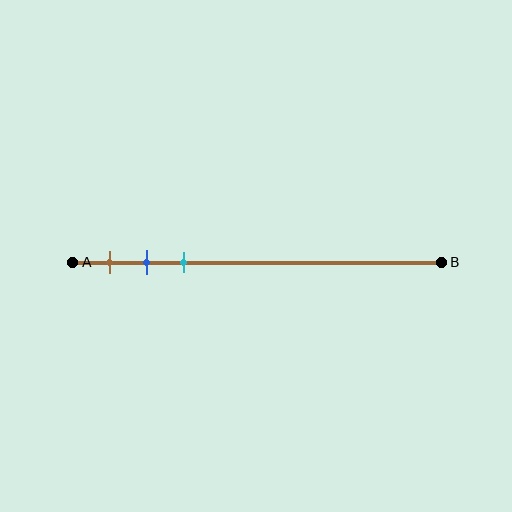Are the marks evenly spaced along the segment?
Yes, the marks are approximately evenly spaced.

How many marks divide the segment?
There are 3 marks dividing the segment.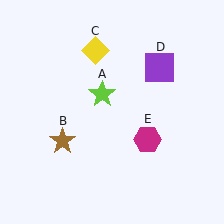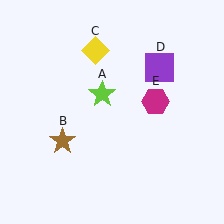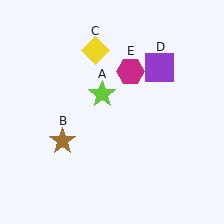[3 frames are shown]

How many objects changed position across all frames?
1 object changed position: magenta hexagon (object E).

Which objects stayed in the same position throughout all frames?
Lime star (object A) and brown star (object B) and yellow diamond (object C) and purple square (object D) remained stationary.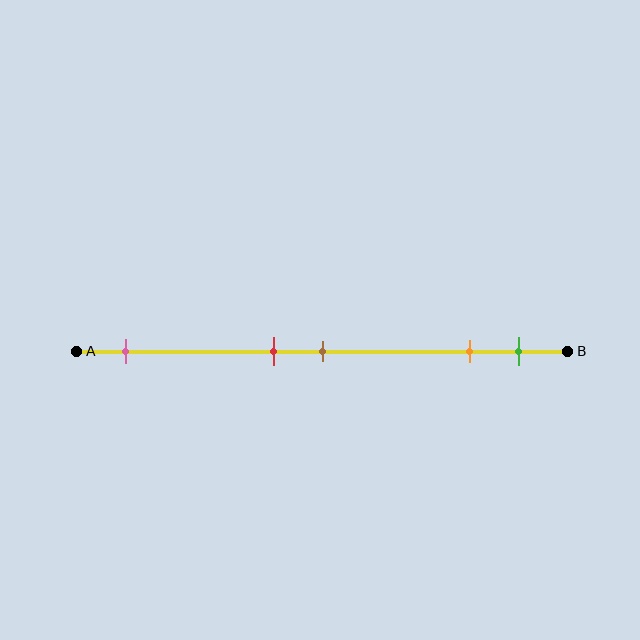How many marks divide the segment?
There are 5 marks dividing the segment.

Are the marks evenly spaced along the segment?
No, the marks are not evenly spaced.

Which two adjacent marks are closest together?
The red and brown marks are the closest adjacent pair.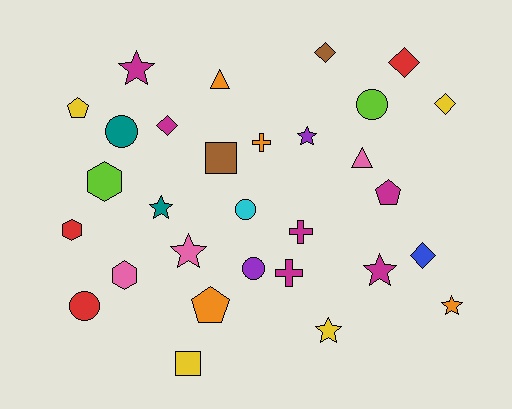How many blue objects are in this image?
There is 1 blue object.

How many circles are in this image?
There are 5 circles.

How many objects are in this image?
There are 30 objects.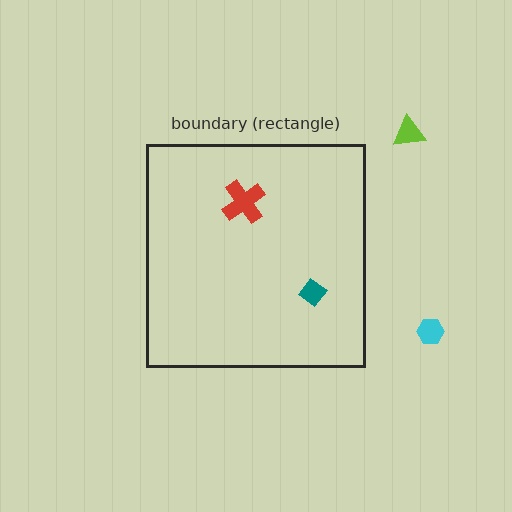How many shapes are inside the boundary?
2 inside, 2 outside.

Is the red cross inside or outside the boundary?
Inside.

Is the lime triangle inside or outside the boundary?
Outside.